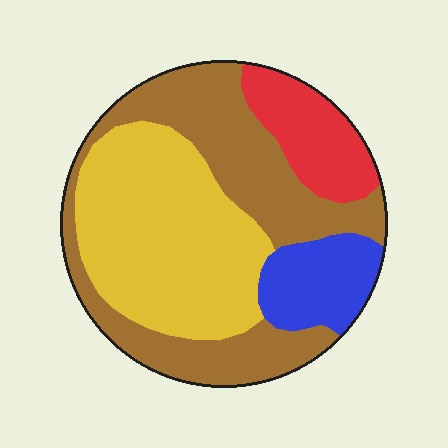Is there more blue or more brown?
Brown.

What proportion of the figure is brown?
Brown covers 39% of the figure.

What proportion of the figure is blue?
Blue covers around 10% of the figure.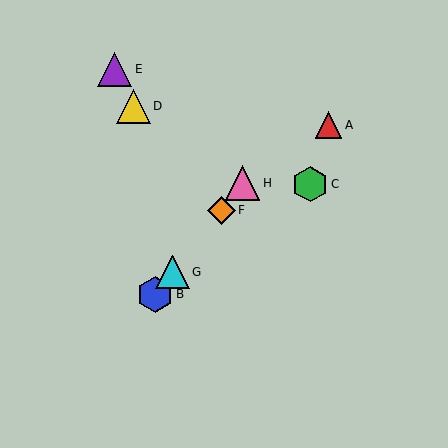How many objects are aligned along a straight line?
4 objects (B, F, G, H) are aligned along a straight line.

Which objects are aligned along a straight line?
Objects B, F, G, H are aligned along a straight line.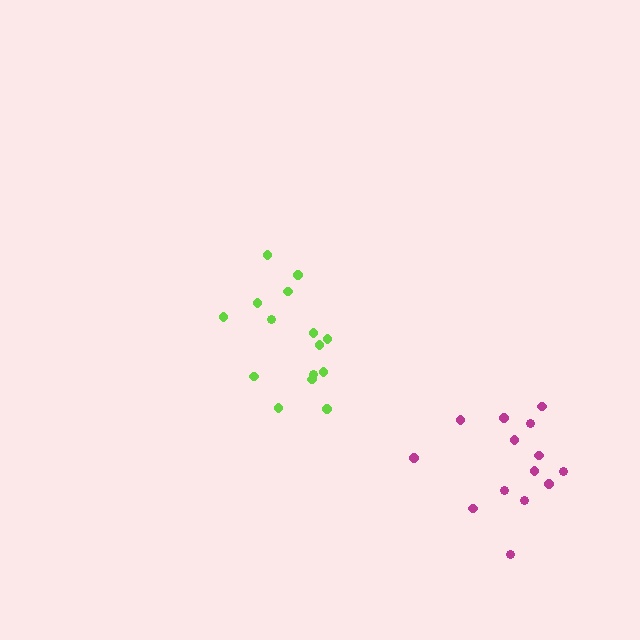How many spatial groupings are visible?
There are 2 spatial groupings.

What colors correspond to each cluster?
The clusters are colored: magenta, lime.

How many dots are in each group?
Group 1: 14 dots, Group 2: 15 dots (29 total).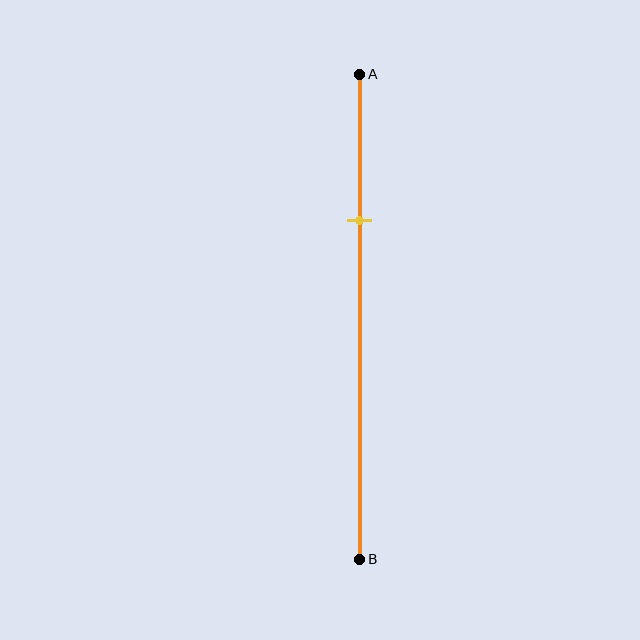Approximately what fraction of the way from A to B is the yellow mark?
The yellow mark is approximately 30% of the way from A to B.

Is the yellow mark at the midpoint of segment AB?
No, the mark is at about 30% from A, not at the 50% midpoint.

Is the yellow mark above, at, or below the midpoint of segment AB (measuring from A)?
The yellow mark is above the midpoint of segment AB.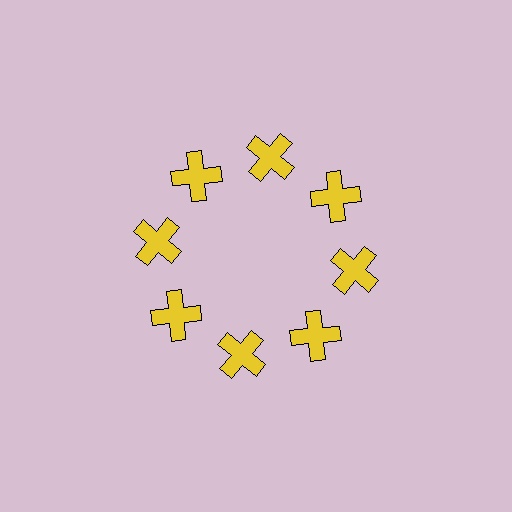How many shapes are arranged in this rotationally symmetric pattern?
There are 8 shapes, arranged in 8 groups of 1.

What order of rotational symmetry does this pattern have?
This pattern has 8-fold rotational symmetry.